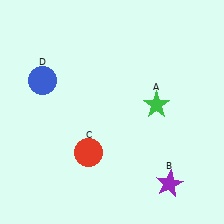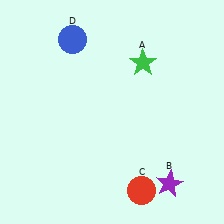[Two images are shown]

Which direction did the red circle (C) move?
The red circle (C) moved right.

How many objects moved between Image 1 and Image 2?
3 objects moved between the two images.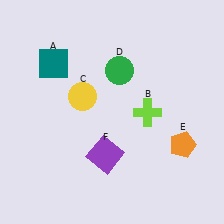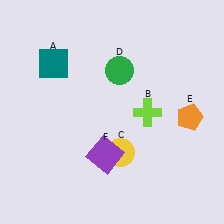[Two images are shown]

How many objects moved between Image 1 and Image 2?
2 objects moved between the two images.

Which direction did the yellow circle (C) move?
The yellow circle (C) moved down.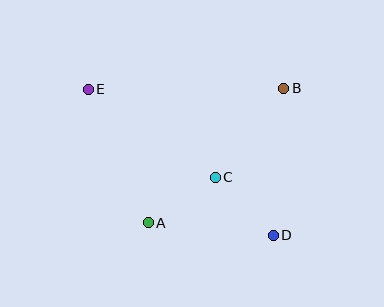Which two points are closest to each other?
Points A and C are closest to each other.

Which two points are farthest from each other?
Points D and E are farthest from each other.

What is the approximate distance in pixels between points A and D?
The distance between A and D is approximately 126 pixels.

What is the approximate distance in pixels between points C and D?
The distance between C and D is approximately 82 pixels.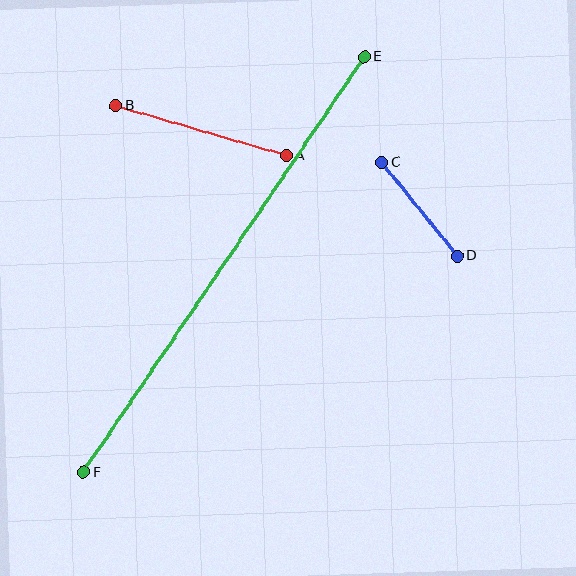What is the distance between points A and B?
The distance is approximately 178 pixels.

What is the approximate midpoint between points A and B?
The midpoint is at approximately (201, 131) pixels.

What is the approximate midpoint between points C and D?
The midpoint is at approximately (420, 209) pixels.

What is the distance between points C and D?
The distance is approximately 120 pixels.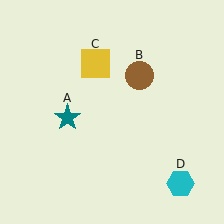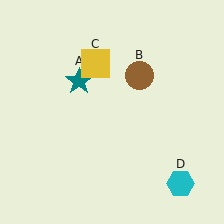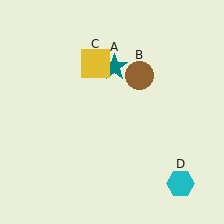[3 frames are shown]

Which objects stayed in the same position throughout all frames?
Brown circle (object B) and yellow square (object C) and cyan hexagon (object D) remained stationary.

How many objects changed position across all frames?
1 object changed position: teal star (object A).